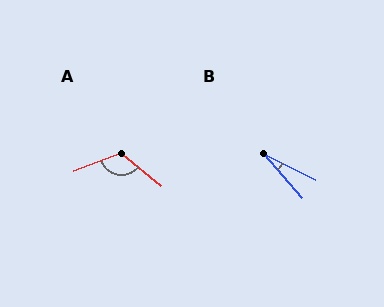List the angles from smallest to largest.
B (23°), A (120°).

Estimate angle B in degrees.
Approximately 23 degrees.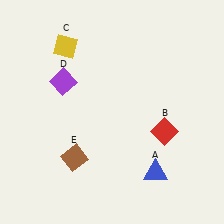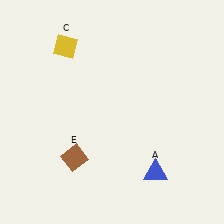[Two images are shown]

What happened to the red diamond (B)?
The red diamond (B) was removed in Image 2. It was in the bottom-right area of Image 1.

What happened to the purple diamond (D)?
The purple diamond (D) was removed in Image 2. It was in the top-left area of Image 1.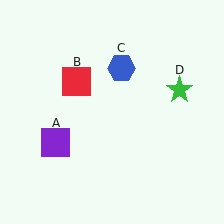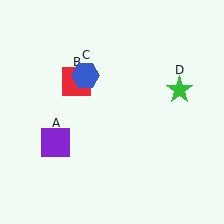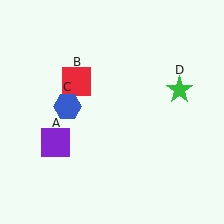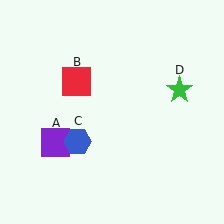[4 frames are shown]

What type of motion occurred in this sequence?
The blue hexagon (object C) rotated counterclockwise around the center of the scene.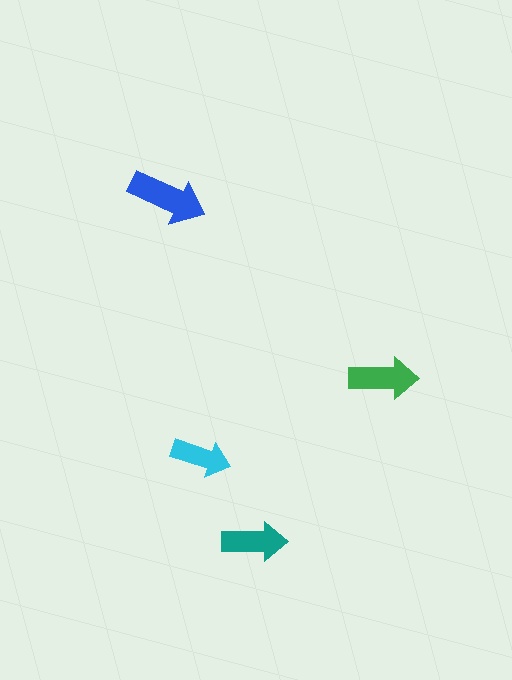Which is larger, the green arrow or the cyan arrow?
The green one.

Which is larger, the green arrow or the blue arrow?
The blue one.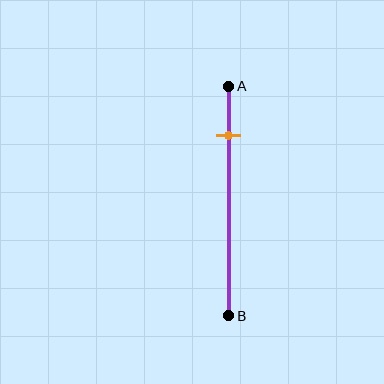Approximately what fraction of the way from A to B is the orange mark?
The orange mark is approximately 20% of the way from A to B.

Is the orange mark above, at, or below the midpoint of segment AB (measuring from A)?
The orange mark is above the midpoint of segment AB.